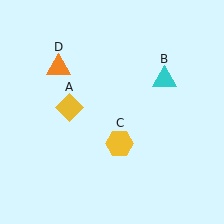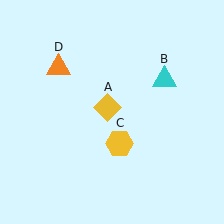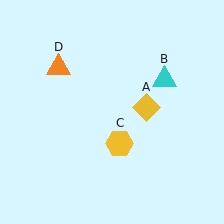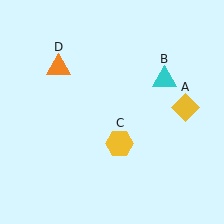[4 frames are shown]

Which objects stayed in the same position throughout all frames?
Cyan triangle (object B) and yellow hexagon (object C) and orange triangle (object D) remained stationary.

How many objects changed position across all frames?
1 object changed position: yellow diamond (object A).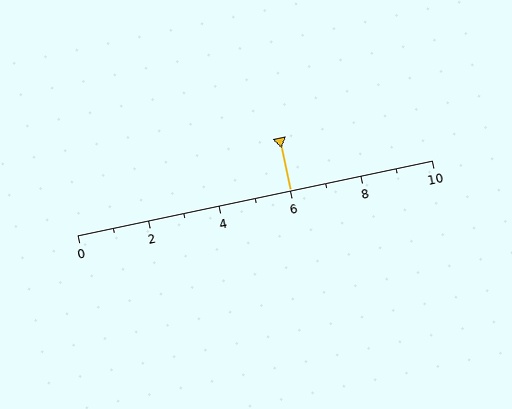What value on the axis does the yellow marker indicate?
The marker indicates approximately 6.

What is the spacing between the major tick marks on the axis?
The major ticks are spaced 2 apart.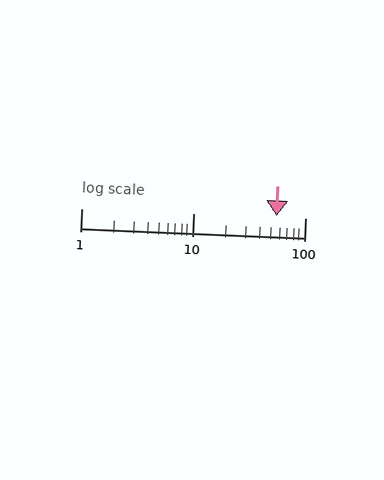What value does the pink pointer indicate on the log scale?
The pointer indicates approximately 56.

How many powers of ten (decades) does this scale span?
The scale spans 2 decades, from 1 to 100.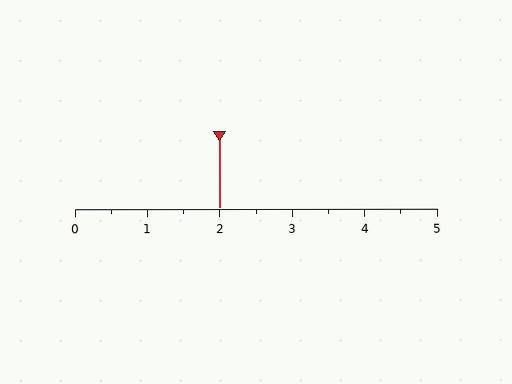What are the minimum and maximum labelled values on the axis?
The axis runs from 0 to 5.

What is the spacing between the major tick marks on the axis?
The major ticks are spaced 1 apart.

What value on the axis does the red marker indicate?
The marker indicates approximately 2.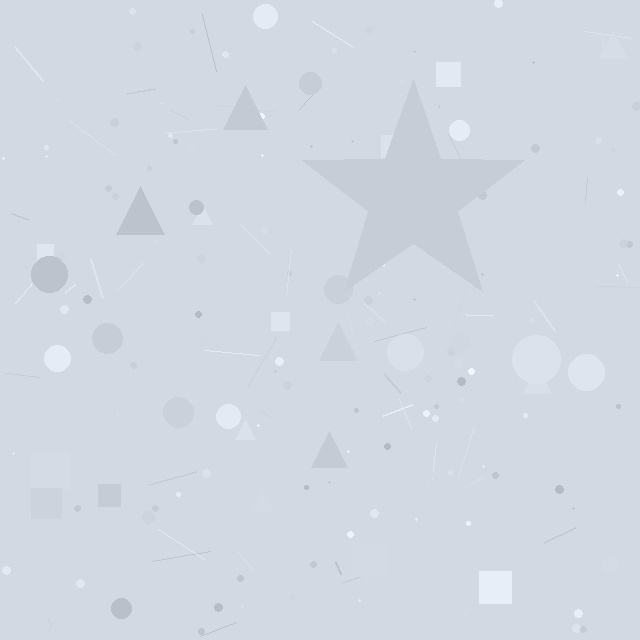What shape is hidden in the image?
A star is hidden in the image.